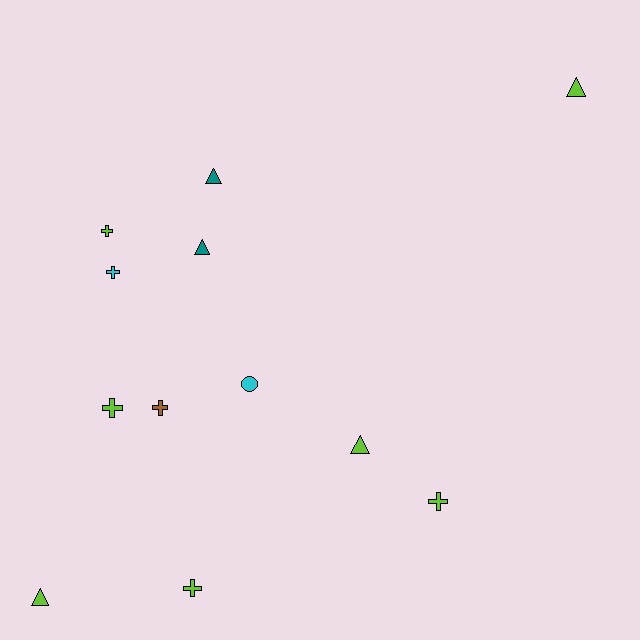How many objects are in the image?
There are 12 objects.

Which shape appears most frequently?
Cross, with 6 objects.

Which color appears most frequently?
Lime, with 7 objects.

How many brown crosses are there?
There is 1 brown cross.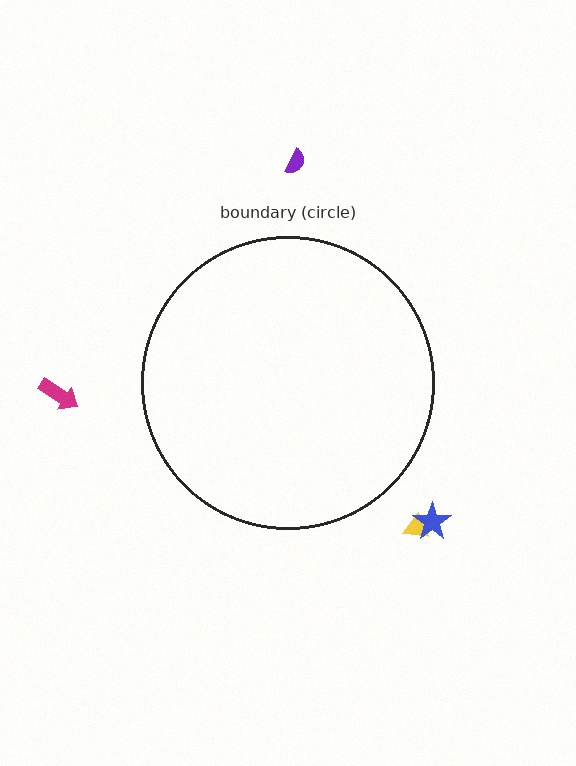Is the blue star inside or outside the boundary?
Outside.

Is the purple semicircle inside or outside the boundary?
Outside.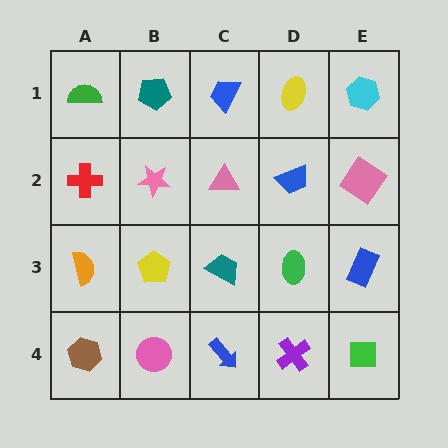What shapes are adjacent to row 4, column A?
An orange semicircle (row 3, column A), a pink circle (row 4, column B).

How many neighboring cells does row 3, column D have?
4.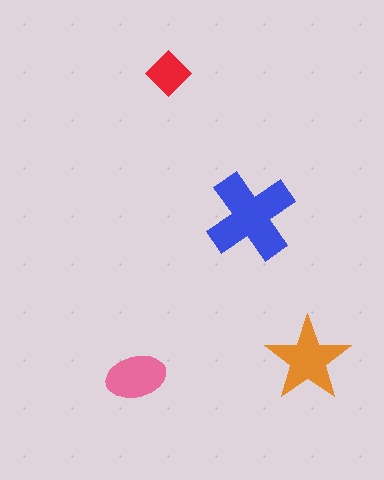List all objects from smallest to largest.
The red diamond, the pink ellipse, the orange star, the blue cross.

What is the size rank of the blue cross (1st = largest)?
1st.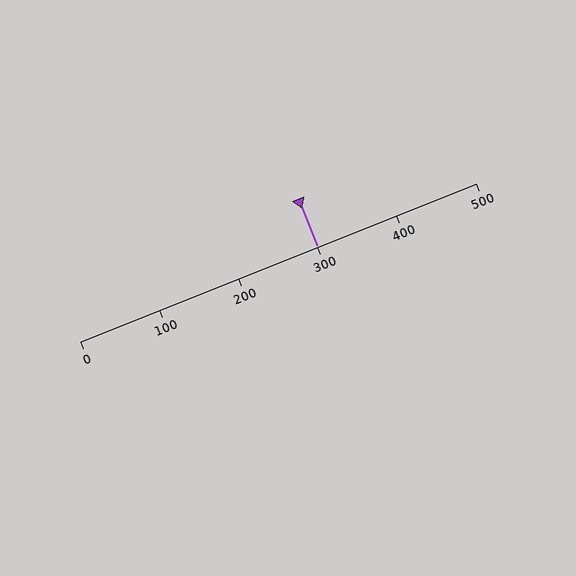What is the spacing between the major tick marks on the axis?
The major ticks are spaced 100 apart.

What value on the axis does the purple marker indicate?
The marker indicates approximately 300.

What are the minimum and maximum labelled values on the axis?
The axis runs from 0 to 500.